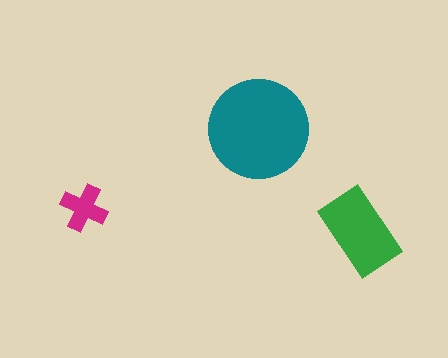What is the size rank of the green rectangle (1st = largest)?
2nd.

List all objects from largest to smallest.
The teal circle, the green rectangle, the magenta cross.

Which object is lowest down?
The green rectangle is bottommost.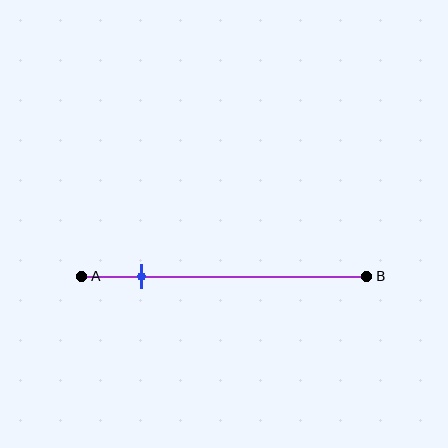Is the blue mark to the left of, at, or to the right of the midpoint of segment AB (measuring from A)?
The blue mark is to the left of the midpoint of segment AB.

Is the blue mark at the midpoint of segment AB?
No, the mark is at about 20% from A, not at the 50% midpoint.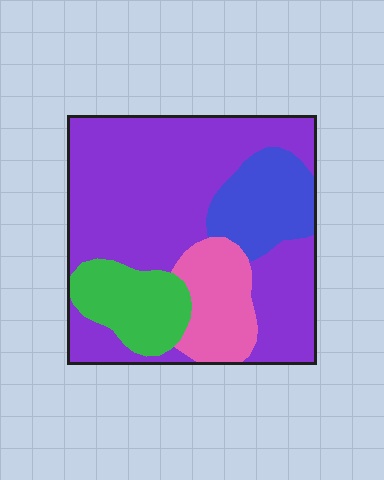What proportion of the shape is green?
Green covers around 15% of the shape.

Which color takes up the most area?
Purple, at roughly 60%.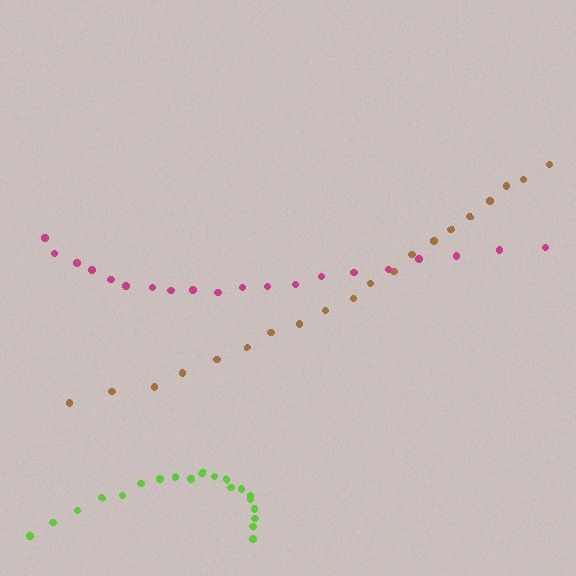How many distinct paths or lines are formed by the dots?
There are 3 distinct paths.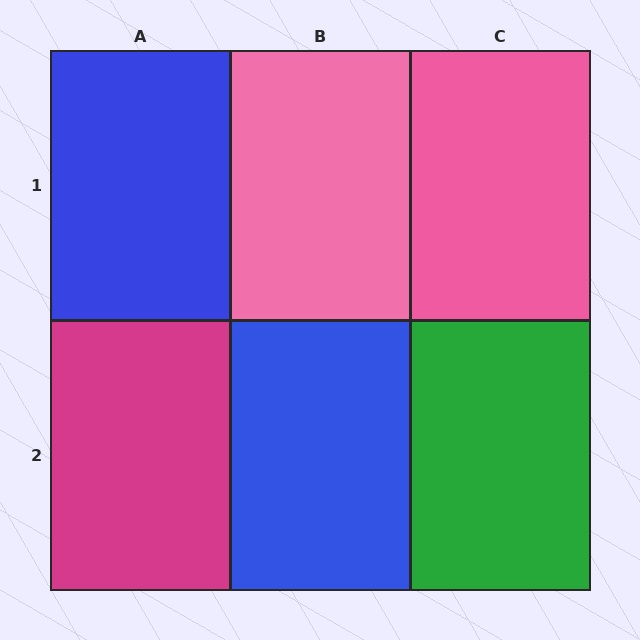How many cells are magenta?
1 cell is magenta.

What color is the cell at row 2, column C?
Green.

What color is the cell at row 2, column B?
Blue.